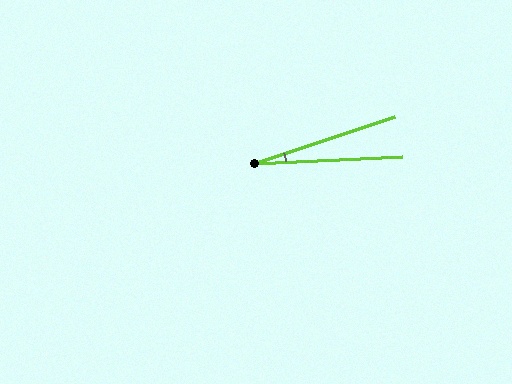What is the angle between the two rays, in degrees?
Approximately 16 degrees.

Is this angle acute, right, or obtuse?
It is acute.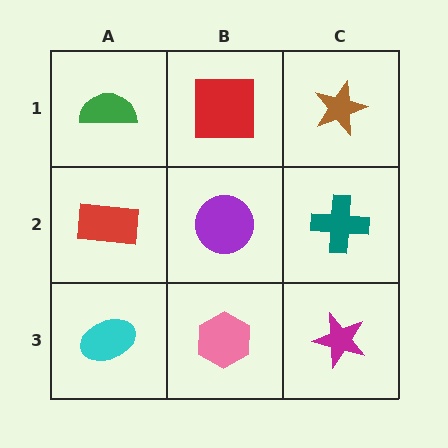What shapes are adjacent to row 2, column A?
A green semicircle (row 1, column A), a cyan ellipse (row 3, column A), a purple circle (row 2, column B).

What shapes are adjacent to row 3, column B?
A purple circle (row 2, column B), a cyan ellipse (row 3, column A), a magenta star (row 3, column C).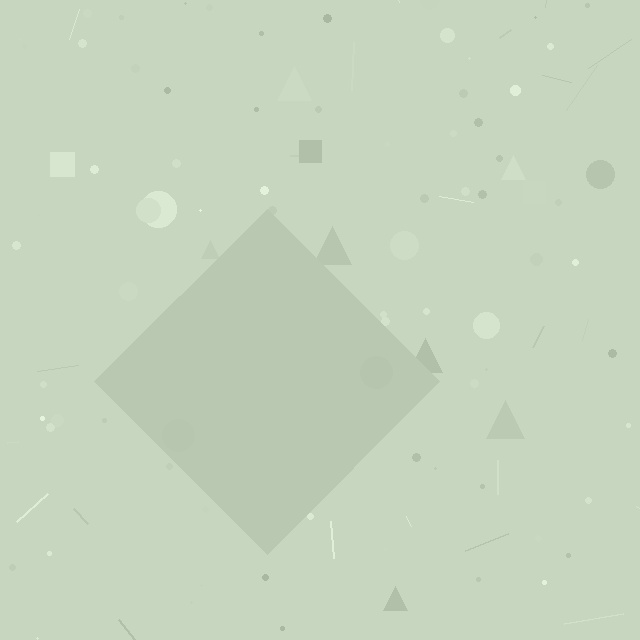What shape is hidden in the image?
A diamond is hidden in the image.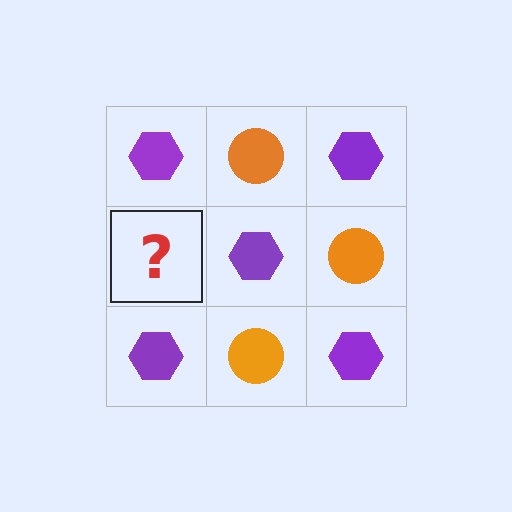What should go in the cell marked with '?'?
The missing cell should contain an orange circle.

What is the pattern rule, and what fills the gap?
The rule is that it alternates purple hexagon and orange circle in a checkerboard pattern. The gap should be filled with an orange circle.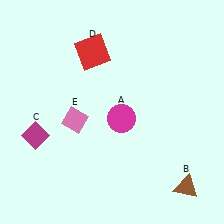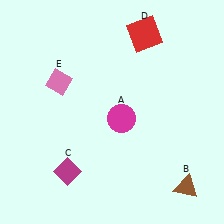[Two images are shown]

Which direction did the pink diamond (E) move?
The pink diamond (E) moved up.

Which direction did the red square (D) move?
The red square (D) moved right.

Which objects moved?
The objects that moved are: the magenta diamond (C), the red square (D), the pink diamond (E).